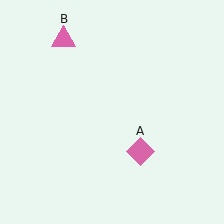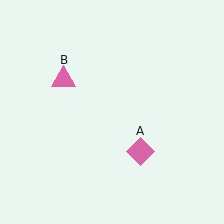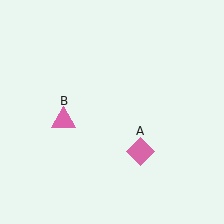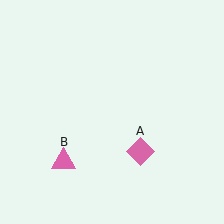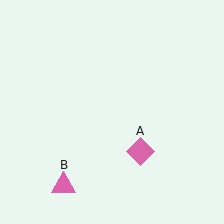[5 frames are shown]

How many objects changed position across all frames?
1 object changed position: pink triangle (object B).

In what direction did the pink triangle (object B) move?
The pink triangle (object B) moved down.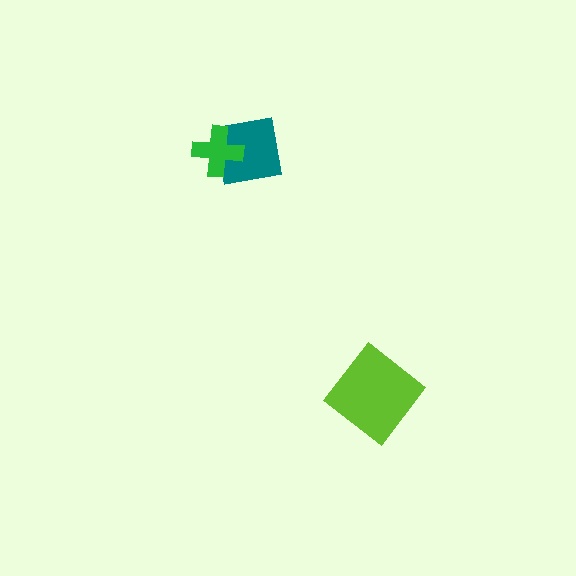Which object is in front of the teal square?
The green cross is in front of the teal square.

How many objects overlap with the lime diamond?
0 objects overlap with the lime diamond.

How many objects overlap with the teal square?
1 object overlaps with the teal square.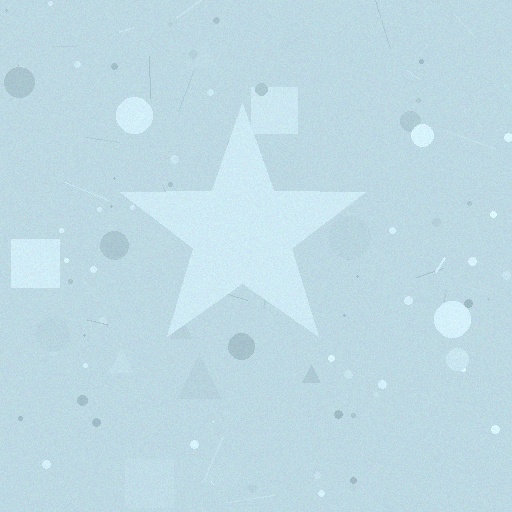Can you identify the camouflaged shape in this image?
The camouflaged shape is a star.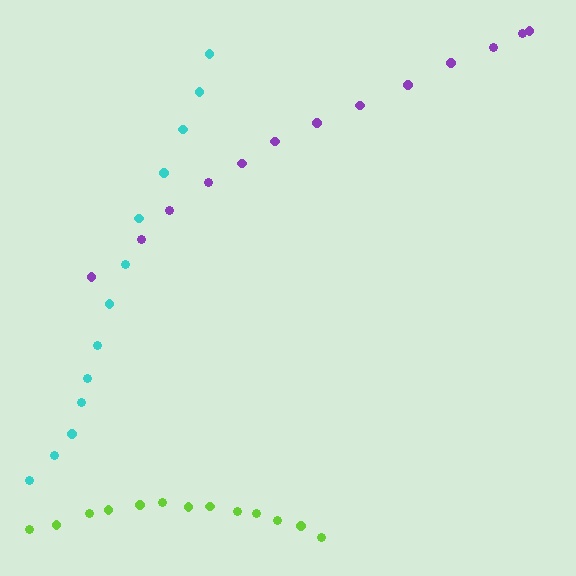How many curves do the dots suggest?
There are 3 distinct paths.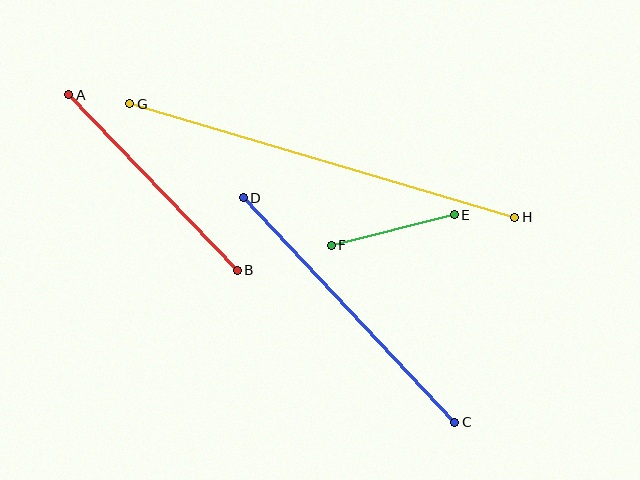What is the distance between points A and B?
The distance is approximately 243 pixels.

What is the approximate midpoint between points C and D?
The midpoint is at approximately (349, 310) pixels.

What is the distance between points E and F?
The distance is approximately 127 pixels.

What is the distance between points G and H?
The distance is approximately 401 pixels.